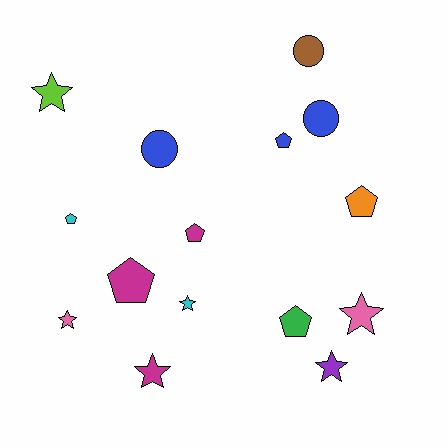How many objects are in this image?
There are 15 objects.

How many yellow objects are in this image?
There are no yellow objects.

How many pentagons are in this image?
There are 6 pentagons.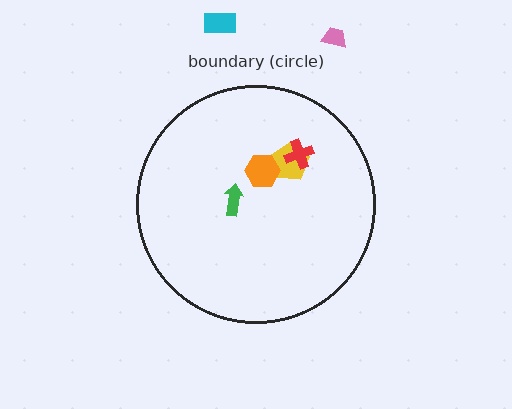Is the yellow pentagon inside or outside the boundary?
Inside.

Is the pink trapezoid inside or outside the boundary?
Outside.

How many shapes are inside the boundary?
4 inside, 2 outside.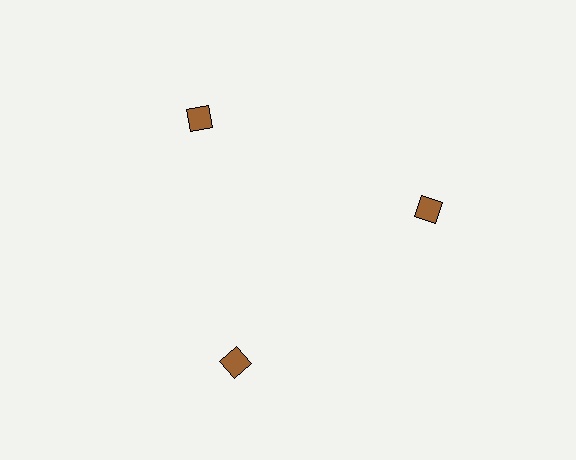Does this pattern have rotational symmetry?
Yes, this pattern has 3-fold rotational symmetry. It looks the same after rotating 120 degrees around the center.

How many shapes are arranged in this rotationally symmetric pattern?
There are 3 shapes, arranged in 3 groups of 1.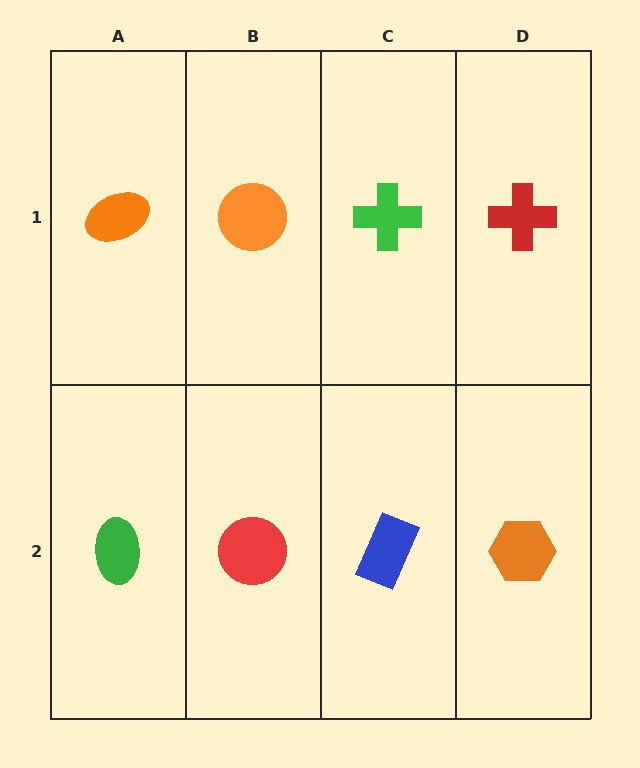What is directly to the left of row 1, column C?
An orange circle.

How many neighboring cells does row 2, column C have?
3.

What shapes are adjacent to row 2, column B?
An orange circle (row 1, column B), a green ellipse (row 2, column A), a blue rectangle (row 2, column C).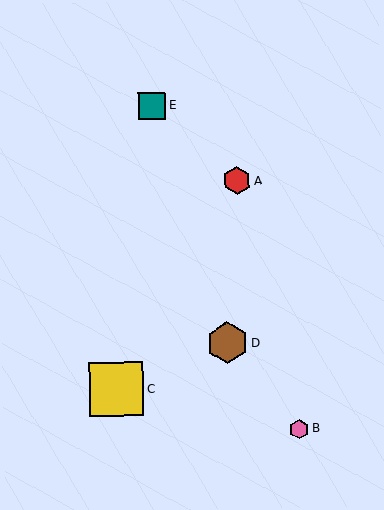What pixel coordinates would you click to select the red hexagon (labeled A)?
Click at (237, 181) to select the red hexagon A.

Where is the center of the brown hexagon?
The center of the brown hexagon is at (228, 343).